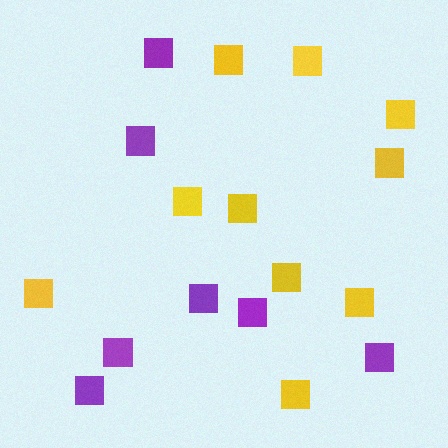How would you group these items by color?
There are 2 groups: one group of purple squares (7) and one group of yellow squares (10).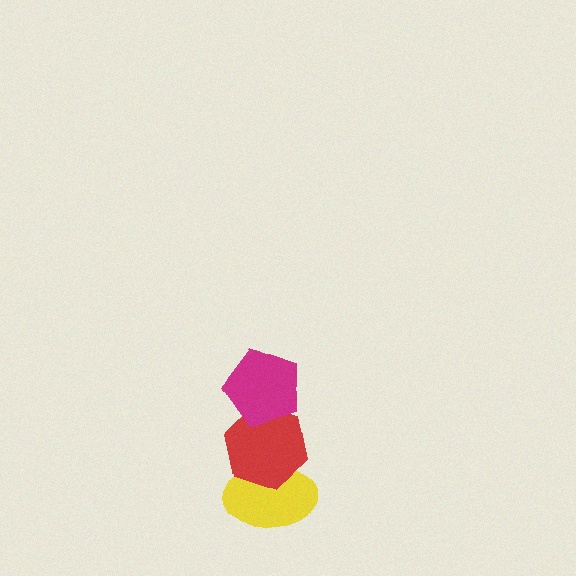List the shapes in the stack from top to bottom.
From top to bottom: the magenta pentagon, the red hexagon, the yellow ellipse.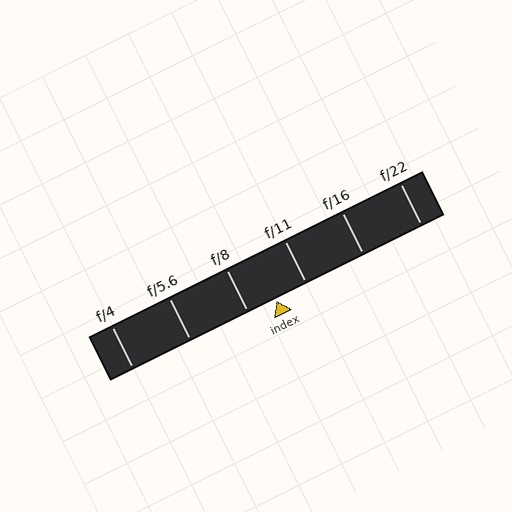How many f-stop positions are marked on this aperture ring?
There are 6 f-stop positions marked.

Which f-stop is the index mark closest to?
The index mark is closest to f/8.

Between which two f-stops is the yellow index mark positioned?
The index mark is between f/8 and f/11.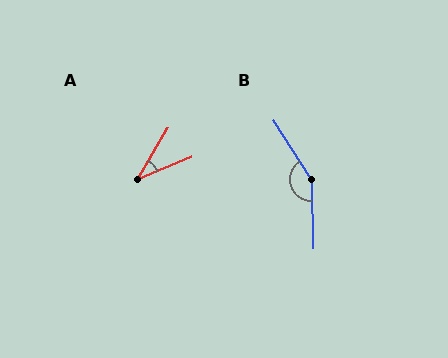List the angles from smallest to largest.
A (37°), B (149°).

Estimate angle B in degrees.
Approximately 149 degrees.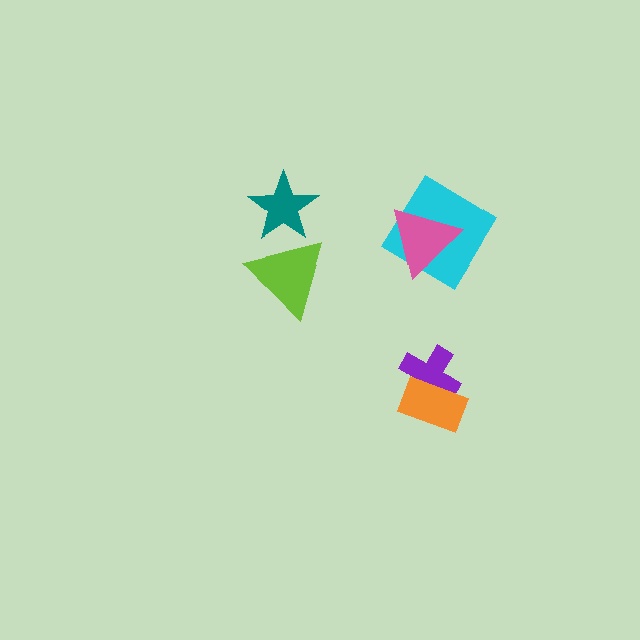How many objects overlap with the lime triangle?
1 object overlaps with the lime triangle.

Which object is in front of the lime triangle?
The teal star is in front of the lime triangle.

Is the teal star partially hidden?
No, no other shape covers it.